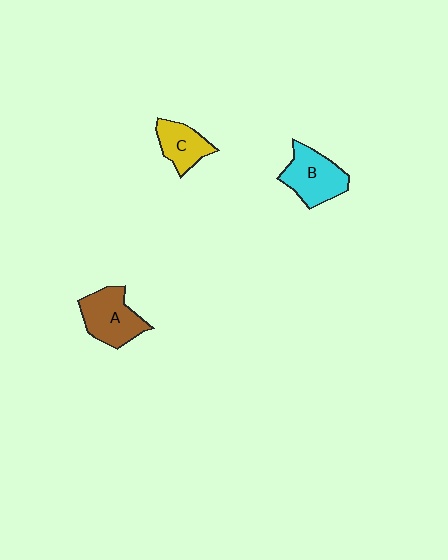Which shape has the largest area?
Shape B (cyan).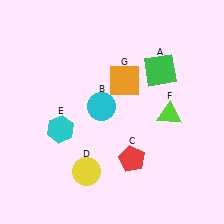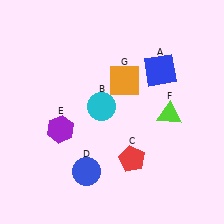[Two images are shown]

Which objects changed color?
A changed from green to blue. D changed from yellow to blue. E changed from cyan to purple.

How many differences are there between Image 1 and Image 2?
There are 3 differences between the two images.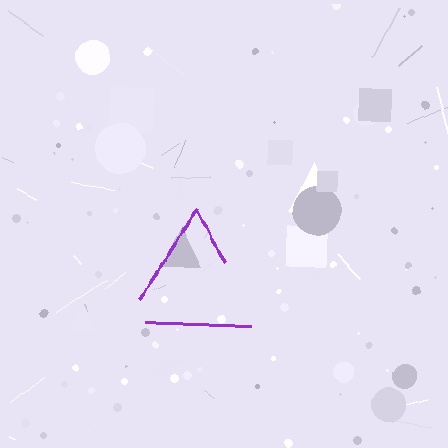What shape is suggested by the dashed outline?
The dashed outline suggests a triangle.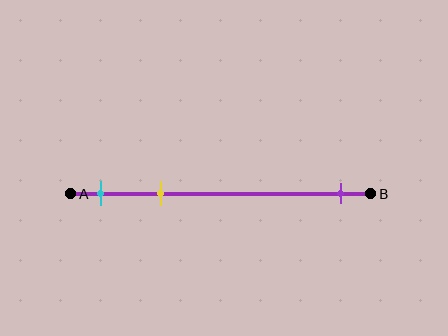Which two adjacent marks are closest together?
The cyan and yellow marks are the closest adjacent pair.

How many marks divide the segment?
There are 3 marks dividing the segment.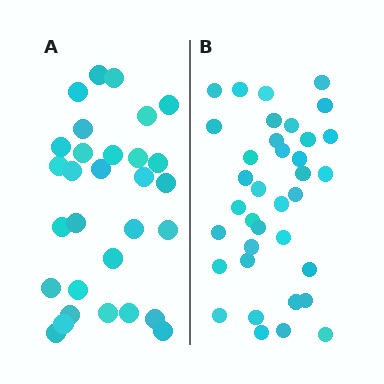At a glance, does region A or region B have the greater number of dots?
Region B (the right region) has more dots.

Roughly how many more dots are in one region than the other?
Region B has about 6 more dots than region A.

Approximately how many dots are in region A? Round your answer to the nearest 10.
About 30 dots.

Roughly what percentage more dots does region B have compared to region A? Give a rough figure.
About 20% more.